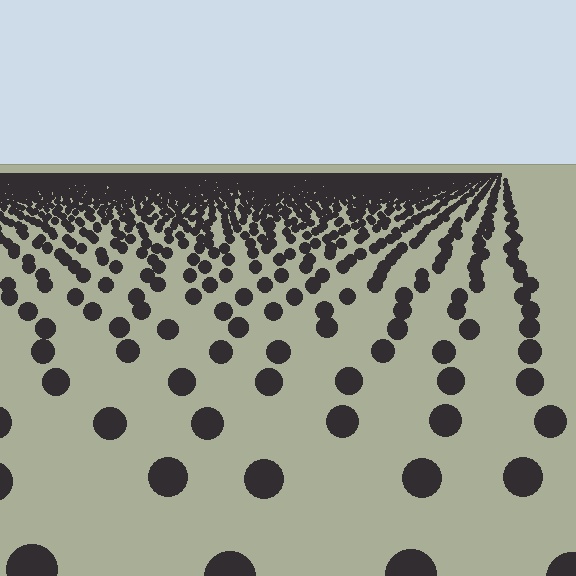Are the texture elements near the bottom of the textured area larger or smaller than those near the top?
Larger. Near the bottom, elements are closer to the viewer and appear at a bigger on-screen size.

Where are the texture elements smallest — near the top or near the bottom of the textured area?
Near the top.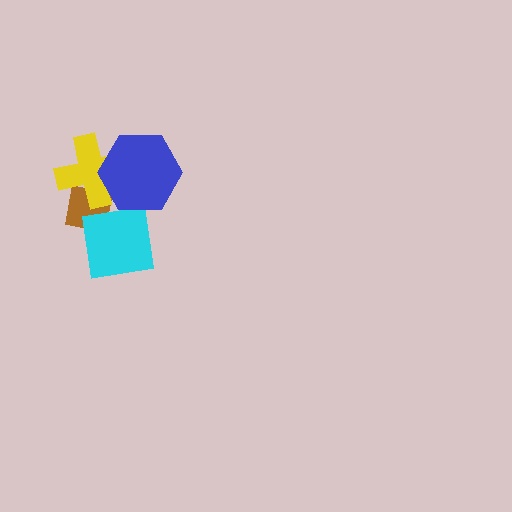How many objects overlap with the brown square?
3 objects overlap with the brown square.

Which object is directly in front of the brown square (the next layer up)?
The cyan square is directly in front of the brown square.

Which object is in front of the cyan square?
The blue hexagon is in front of the cyan square.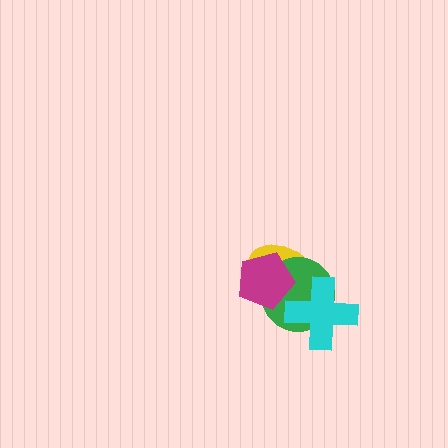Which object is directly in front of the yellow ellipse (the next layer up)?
The green circle is directly in front of the yellow ellipse.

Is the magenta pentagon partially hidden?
No, no other shape covers it.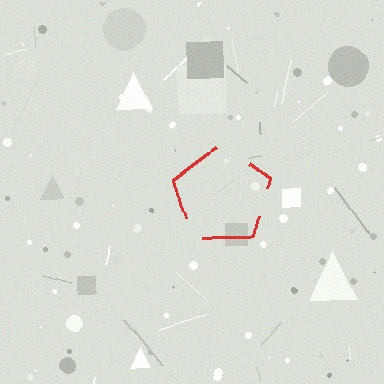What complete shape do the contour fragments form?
The contour fragments form a pentagon.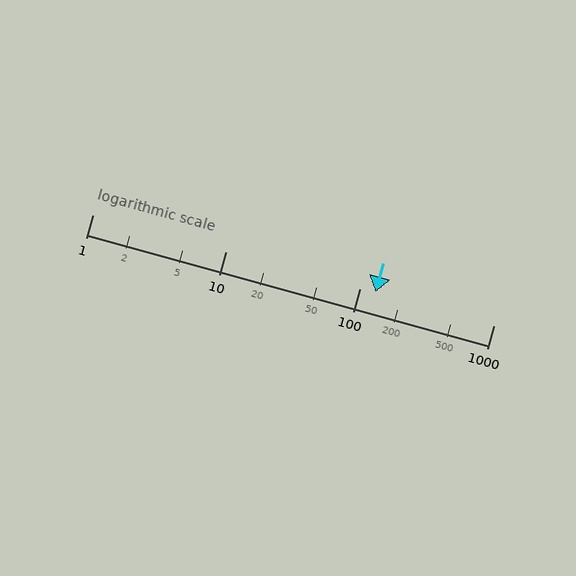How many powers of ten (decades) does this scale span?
The scale spans 3 decades, from 1 to 1000.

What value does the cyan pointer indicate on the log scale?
The pointer indicates approximately 130.